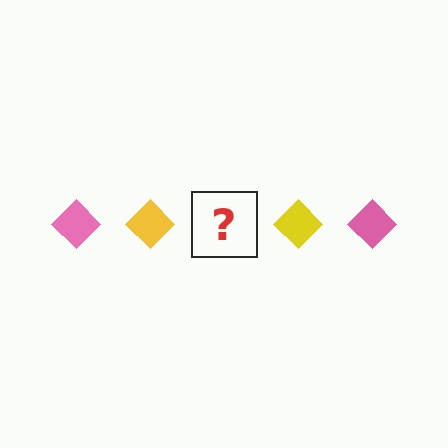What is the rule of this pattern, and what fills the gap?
The rule is that the pattern cycles through pink, yellow diamonds. The gap should be filled with a pink diamond.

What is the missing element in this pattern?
The missing element is a pink diamond.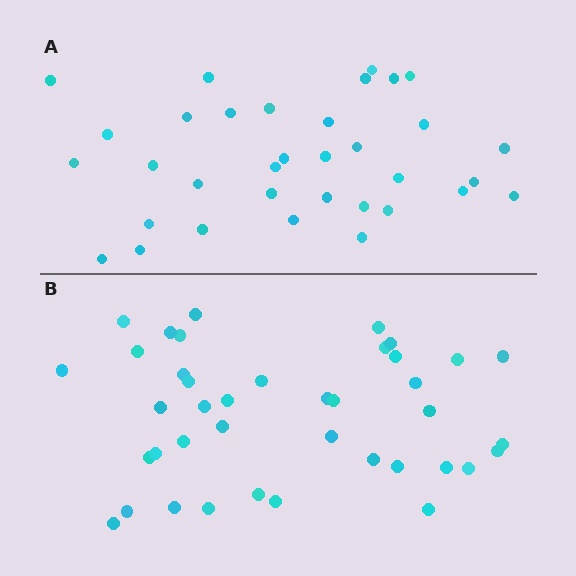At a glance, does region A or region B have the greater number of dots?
Region B (the bottom region) has more dots.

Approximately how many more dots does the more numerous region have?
Region B has about 6 more dots than region A.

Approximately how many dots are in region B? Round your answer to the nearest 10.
About 40 dots.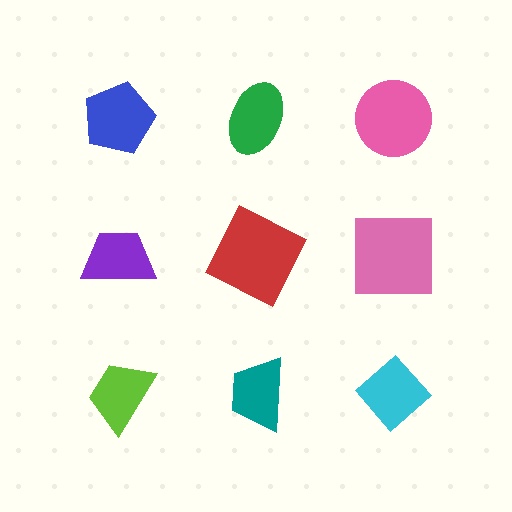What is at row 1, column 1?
A blue pentagon.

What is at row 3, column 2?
A teal trapezoid.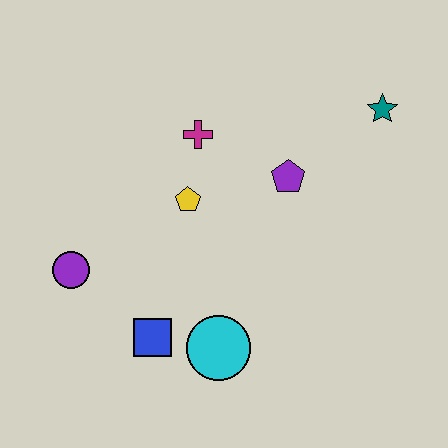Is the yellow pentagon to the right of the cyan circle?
No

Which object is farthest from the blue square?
The teal star is farthest from the blue square.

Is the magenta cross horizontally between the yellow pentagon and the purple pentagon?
Yes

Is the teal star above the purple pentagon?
Yes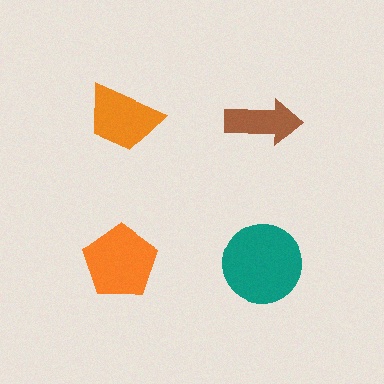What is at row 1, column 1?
An orange trapezoid.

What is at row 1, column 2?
A brown arrow.